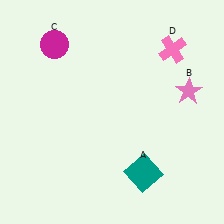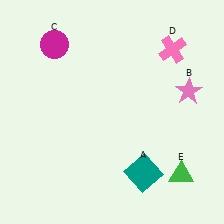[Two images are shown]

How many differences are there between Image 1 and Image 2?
There is 1 difference between the two images.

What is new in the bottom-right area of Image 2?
A green triangle (E) was added in the bottom-right area of Image 2.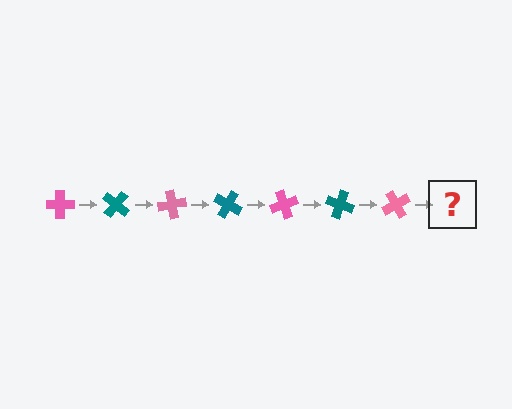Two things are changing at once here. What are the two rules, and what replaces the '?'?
The two rules are that it rotates 40 degrees each step and the color cycles through pink and teal. The '?' should be a teal cross, rotated 280 degrees from the start.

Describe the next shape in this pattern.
It should be a teal cross, rotated 280 degrees from the start.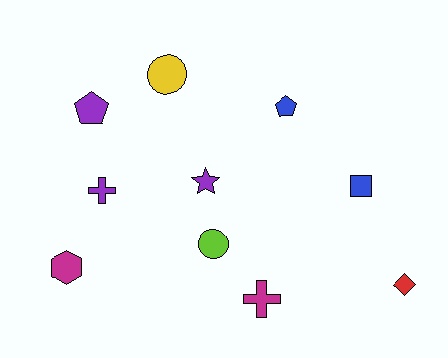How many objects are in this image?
There are 10 objects.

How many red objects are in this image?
There is 1 red object.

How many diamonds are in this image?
There is 1 diamond.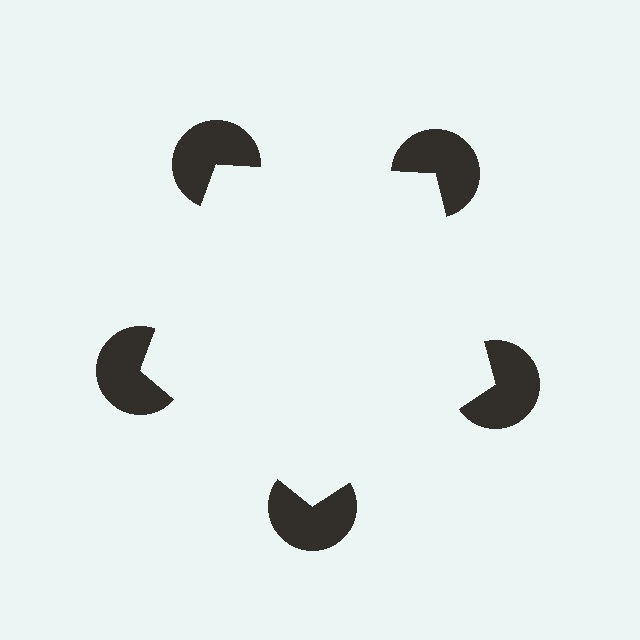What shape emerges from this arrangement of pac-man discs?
An illusory pentagon — its edges are inferred from the aligned wedge cuts in the pac-man discs, not physically drawn.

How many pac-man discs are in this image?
There are 5 — one at each vertex of the illusory pentagon.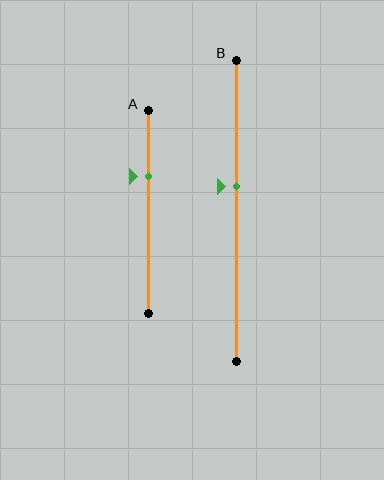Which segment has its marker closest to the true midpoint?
Segment B has its marker closest to the true midpoint.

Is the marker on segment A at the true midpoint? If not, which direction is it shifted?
No, the marker on segment A is shifted upward by about 17% of the segment length.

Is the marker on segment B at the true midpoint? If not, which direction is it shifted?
No, the marker on segment B is shifted upward by about 8% of the segment length.